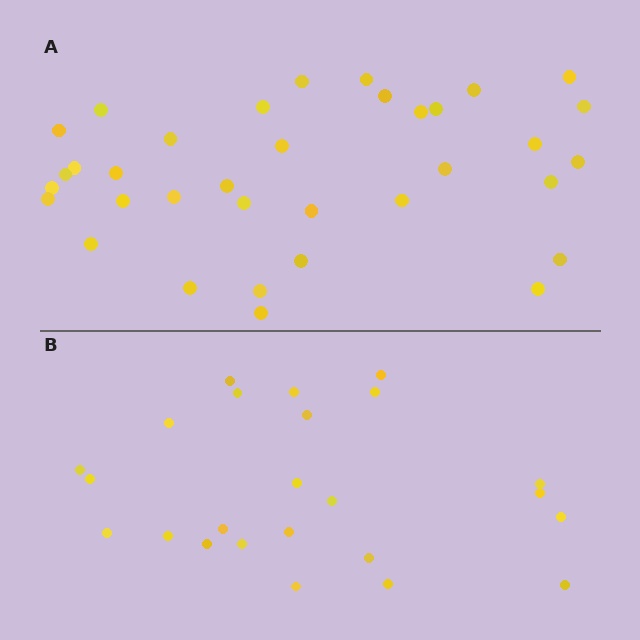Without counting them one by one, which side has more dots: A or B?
Region A (the top region) has more dots.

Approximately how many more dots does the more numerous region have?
Region A has roughly 12 or so more dots than region B.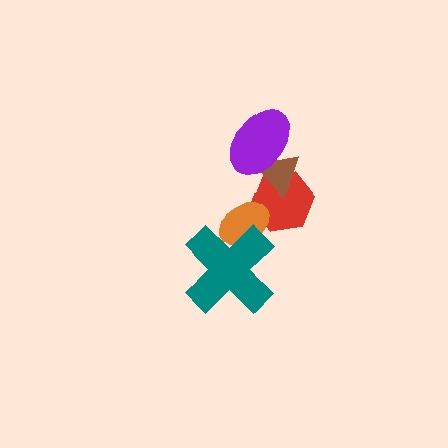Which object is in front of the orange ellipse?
The teal cross is in front of the orange ellipse.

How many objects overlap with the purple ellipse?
1 object overlaps with the purple ellipse.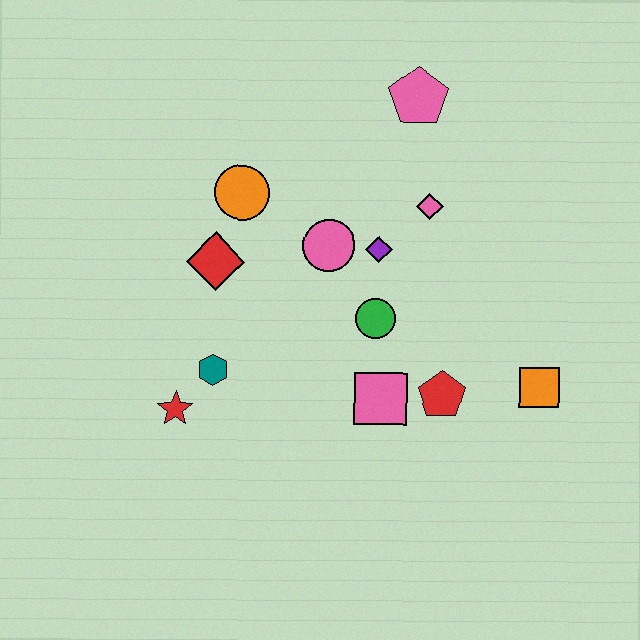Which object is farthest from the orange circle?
The orange square is farthest from the orange circle.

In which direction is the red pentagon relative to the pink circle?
The red pentagon is below the pink circle.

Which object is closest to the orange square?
The red pentagon is closest to the orange square.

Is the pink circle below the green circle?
No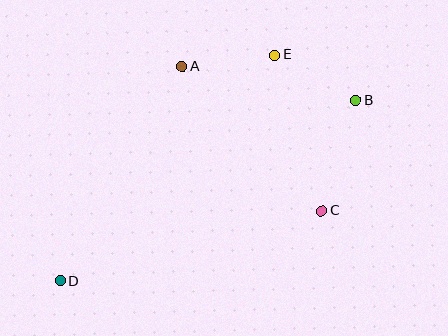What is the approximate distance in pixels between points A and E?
The distance between A and E is approximately 93 pixels.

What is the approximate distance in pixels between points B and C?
The distance between B and C is approximately 116 pixels.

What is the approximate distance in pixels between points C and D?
The distance between C and D is approximately 271 pixels.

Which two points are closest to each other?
Points B and E are closest to each other.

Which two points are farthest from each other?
Points B and D are farthest from each other.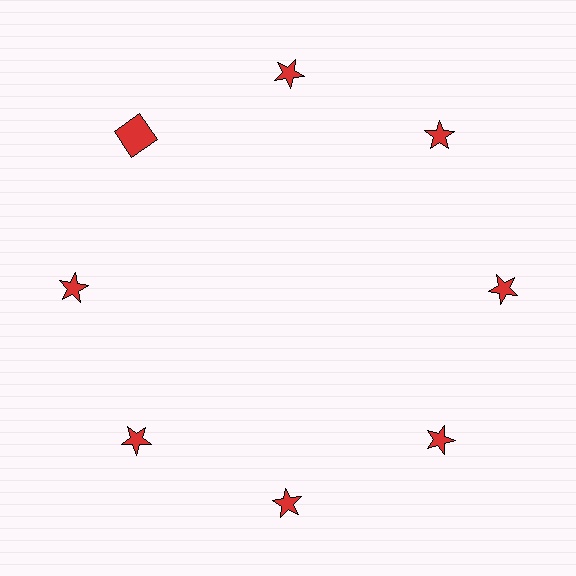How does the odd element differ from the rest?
It has a different shape: square instead of star.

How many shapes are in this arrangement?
There are 8 shapes arranged in a ring pattern.